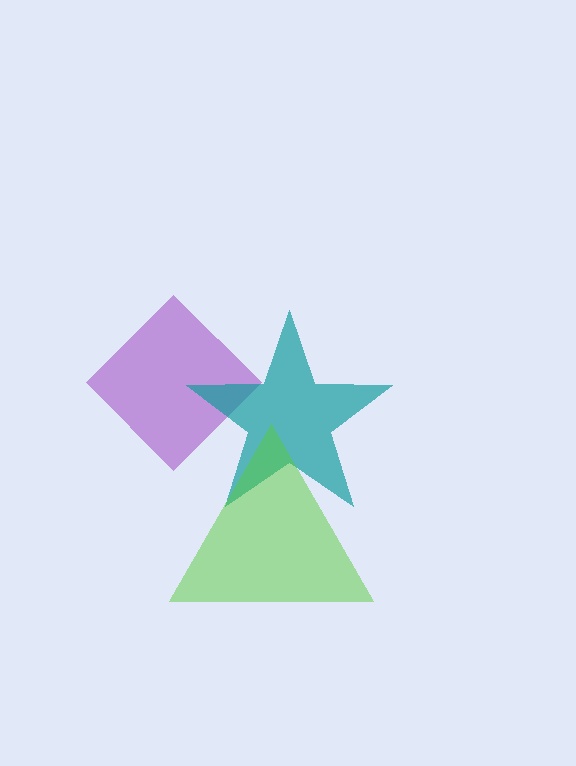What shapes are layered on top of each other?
The layered shapes are: a purple diamond, a teal star, a lime triangle.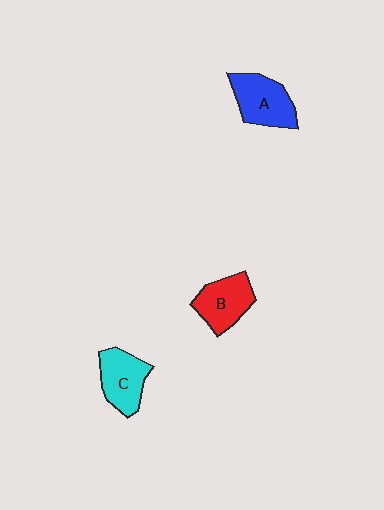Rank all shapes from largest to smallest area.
From largest to smallest: A (blue), B (red), C (cyan).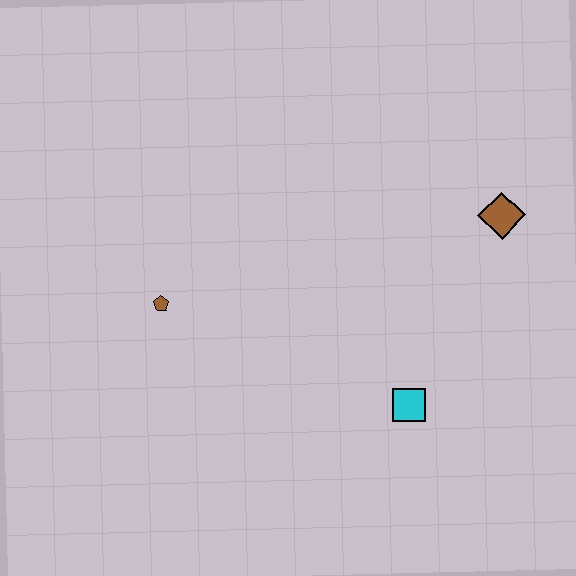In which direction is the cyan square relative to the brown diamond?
The cyan square is below the brown diamond.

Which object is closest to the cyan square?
The brown diamond is closest to the cyan square.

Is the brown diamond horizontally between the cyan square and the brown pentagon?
No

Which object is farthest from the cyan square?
The brown pentagon is farthest from the cyan square.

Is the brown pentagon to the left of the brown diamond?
Yes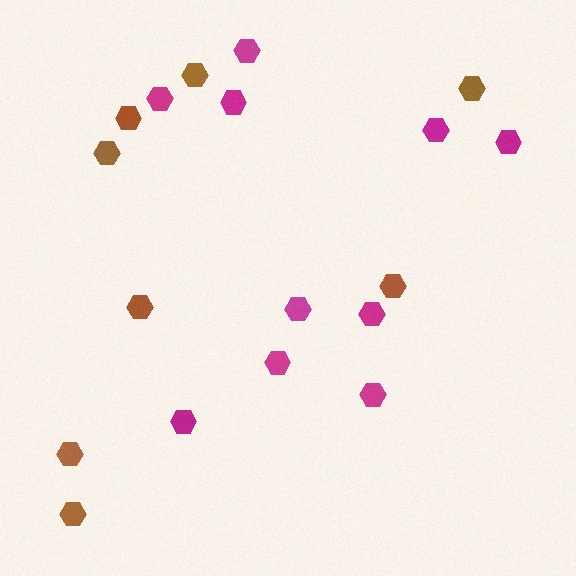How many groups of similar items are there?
There are 2 groups: one group of magenta hexagons (10) and one group of brown hexagons (8).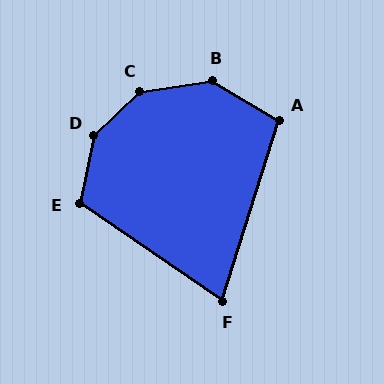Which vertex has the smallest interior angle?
F, at approximately 73 degrees.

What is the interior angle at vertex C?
Approximately 145 degrees (obtuse).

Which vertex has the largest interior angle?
D, at approximately 146 degrees.